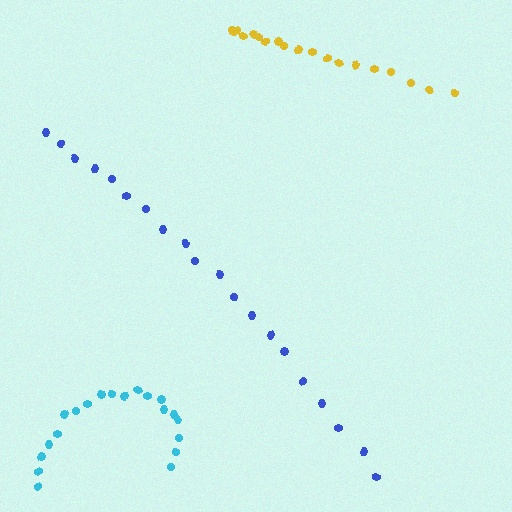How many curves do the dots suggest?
There are 3 distinct paths.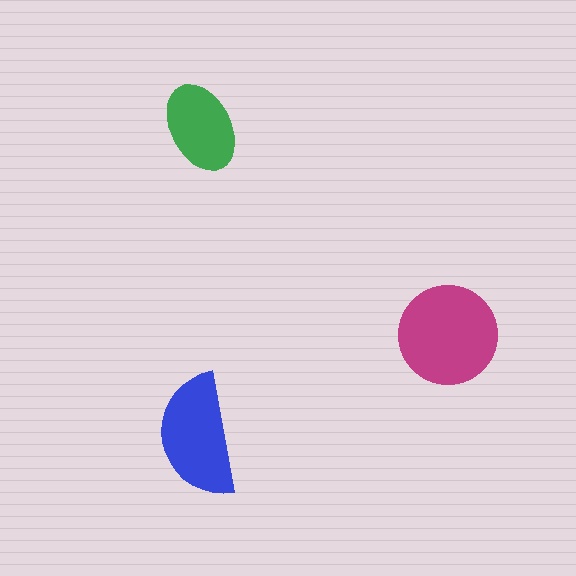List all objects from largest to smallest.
The magenta circle, the blue semicircle, the green ellipse.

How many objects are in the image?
There are 3 objects in the image.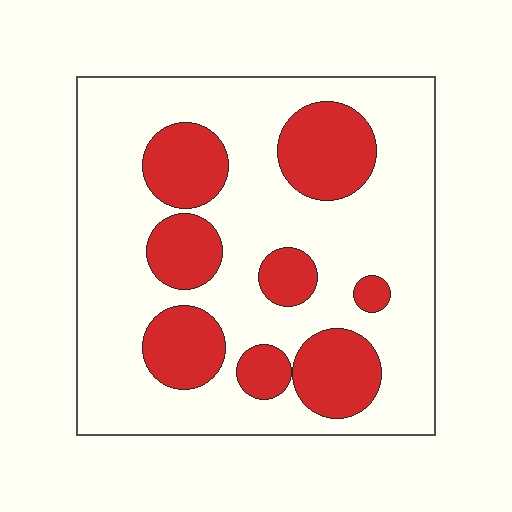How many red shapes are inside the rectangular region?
8.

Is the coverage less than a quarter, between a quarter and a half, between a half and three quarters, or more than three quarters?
Between a quarter and a half.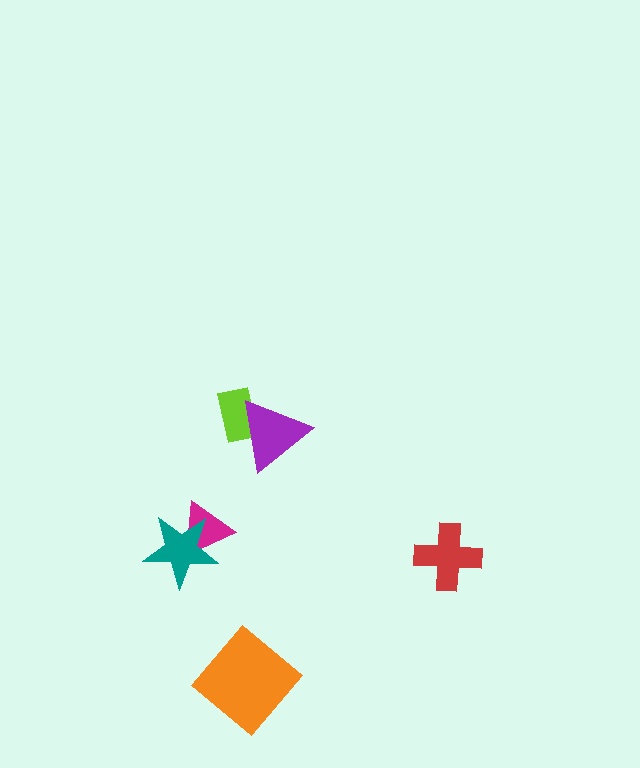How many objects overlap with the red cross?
0 objects overlap with the red cross.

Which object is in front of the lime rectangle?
The purple triangle is in front of the lime rectangle.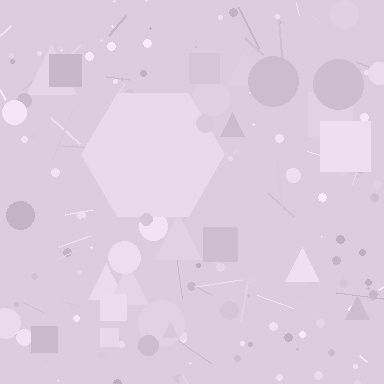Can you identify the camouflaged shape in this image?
The camouflaged shape is a hexagon.